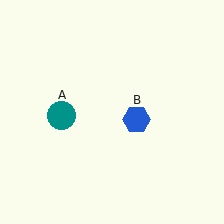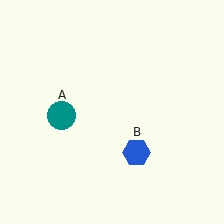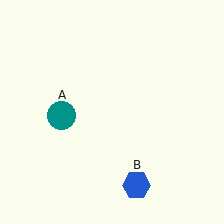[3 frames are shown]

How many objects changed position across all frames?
1 object changed position: blue hexagon (object B).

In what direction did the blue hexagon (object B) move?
The blue hexagon (object B) moved down.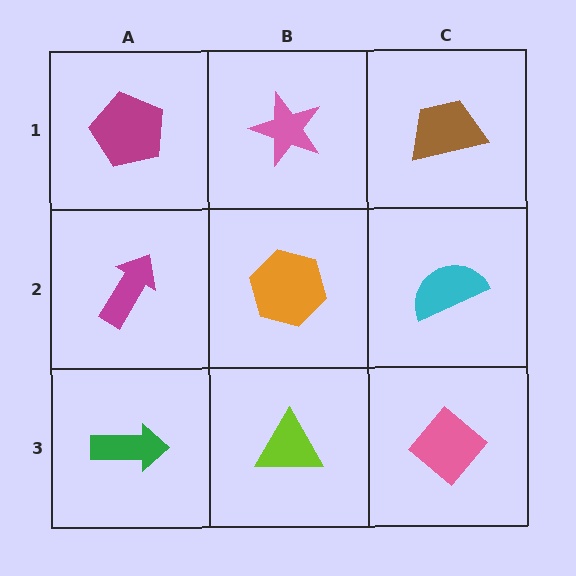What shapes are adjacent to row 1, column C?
A cyan semicircle (row 2, column C), a pink star (row 1, column B).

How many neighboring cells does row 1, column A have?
2.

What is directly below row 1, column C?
A cyan semicircle.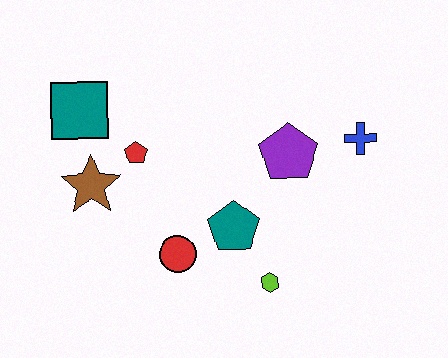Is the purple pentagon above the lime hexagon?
Yes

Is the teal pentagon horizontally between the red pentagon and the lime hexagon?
Yes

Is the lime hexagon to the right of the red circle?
Yes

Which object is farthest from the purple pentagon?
The teal square is farthest from the purple pentagon.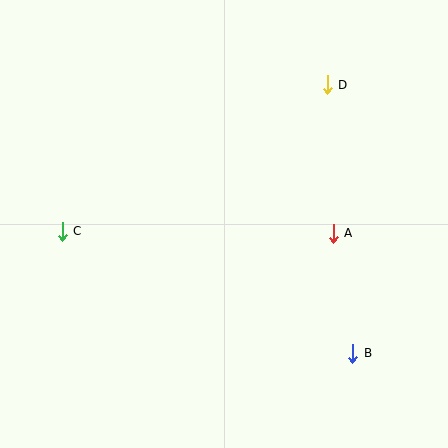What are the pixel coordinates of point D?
Point D is at (327, 85).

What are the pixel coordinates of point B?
Point B is at (353, 353).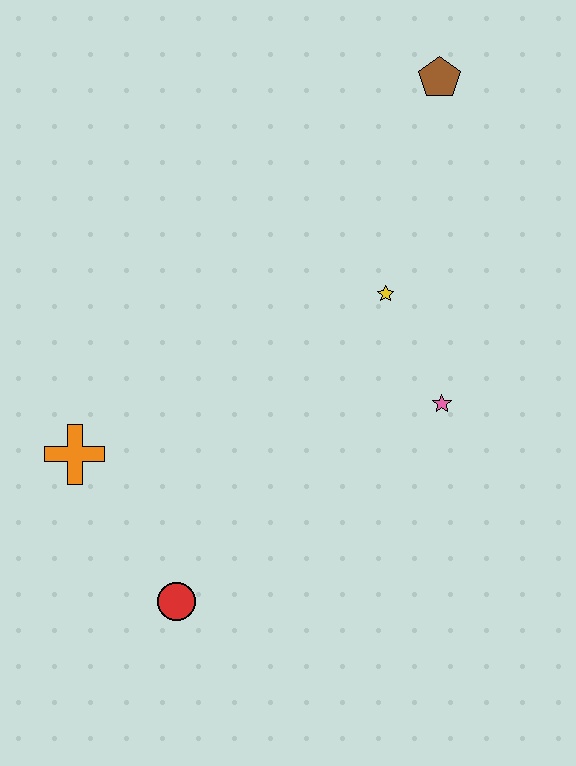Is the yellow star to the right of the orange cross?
Yes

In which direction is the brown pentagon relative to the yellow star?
The brown pentagon is above the yellow star.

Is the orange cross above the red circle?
Yes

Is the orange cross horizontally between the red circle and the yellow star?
No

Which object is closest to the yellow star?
The pink star is closest to the yellow star.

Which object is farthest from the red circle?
The brown pentagon is farthest from the red circle.